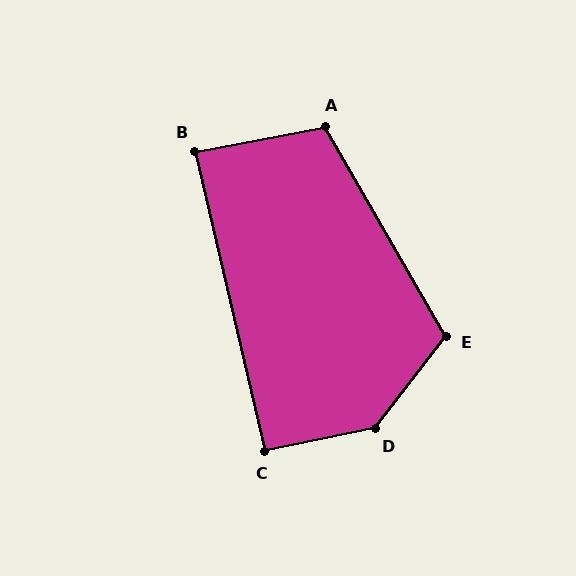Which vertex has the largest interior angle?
D, at approximately 139 degrees.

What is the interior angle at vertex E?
Approximately 113 degrees (obtuse).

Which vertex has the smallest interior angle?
B, at approximately 87 degrees.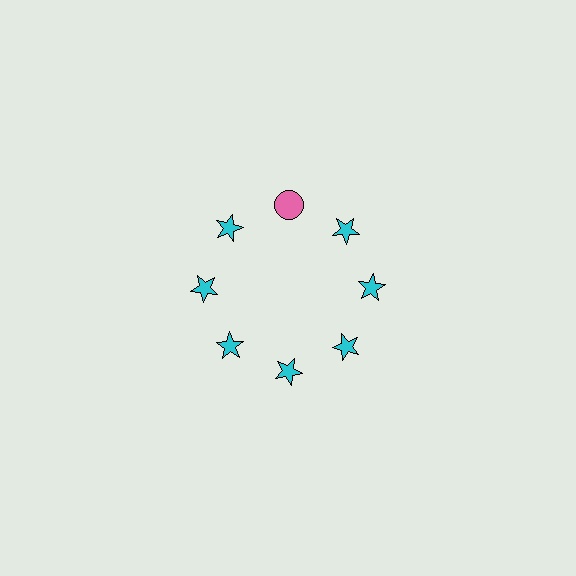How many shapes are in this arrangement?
There are 8 shapes arranged in a ring pattern.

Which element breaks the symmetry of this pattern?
The pink circle at roughly the 12 o'clock position breaks the symmetry. All other shapes are cyan stars.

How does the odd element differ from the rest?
It differs in both color (pink instead of cyan) and shape (circle instead of star).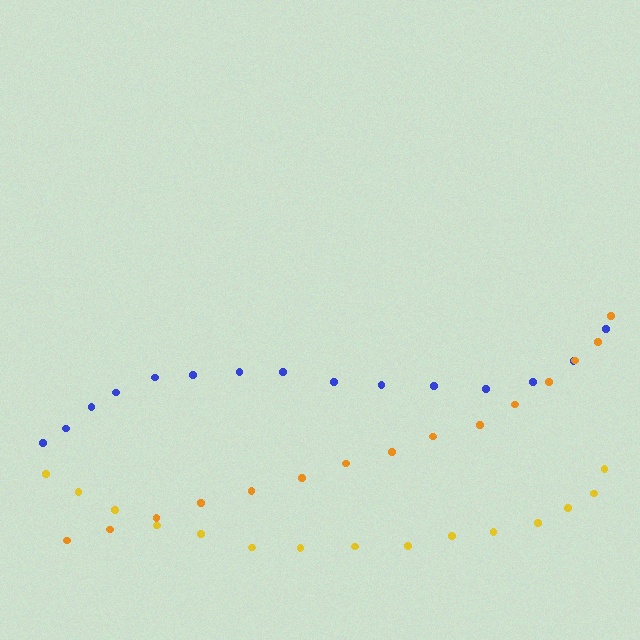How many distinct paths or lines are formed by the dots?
There are 3 distinct paths.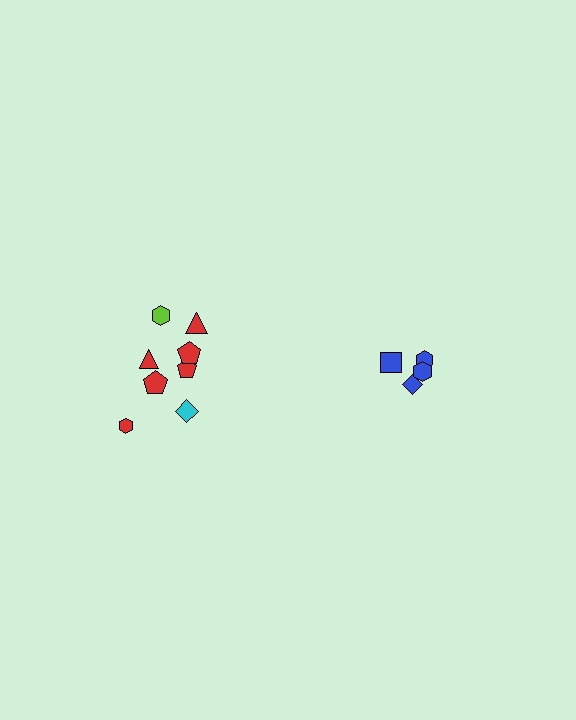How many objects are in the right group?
There are 4 objects.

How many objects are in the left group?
There are 8 objects.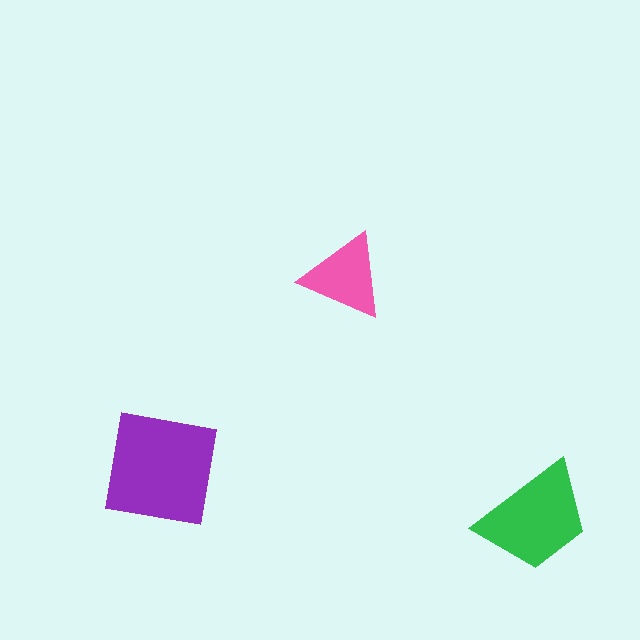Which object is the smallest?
The pink triangle.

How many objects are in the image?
There are 3 objects in the image.